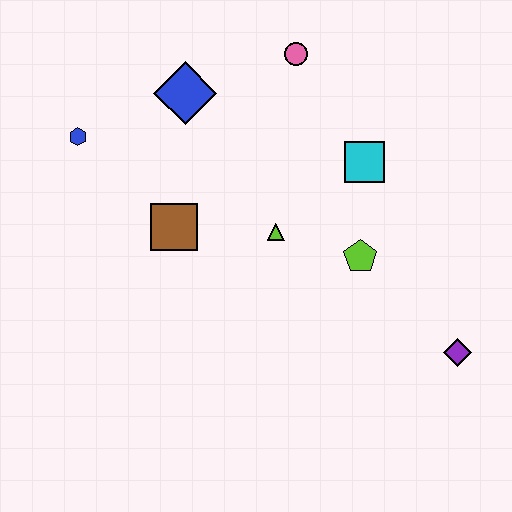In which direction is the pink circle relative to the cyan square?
The pink circle is above the cyan square.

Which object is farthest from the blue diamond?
The purple diamond is farthest from the blue diamond.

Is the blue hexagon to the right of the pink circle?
No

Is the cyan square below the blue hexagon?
Yes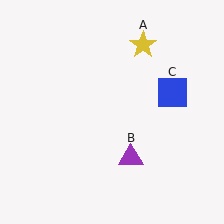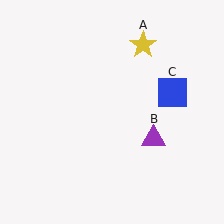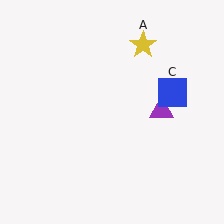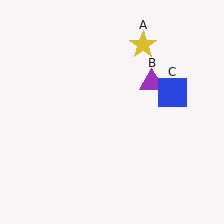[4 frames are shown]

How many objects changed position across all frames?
1 object changed position: purple triangle (object B).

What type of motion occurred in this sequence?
The purple triangle (object B) rotated counterclockwise around the center of the scene.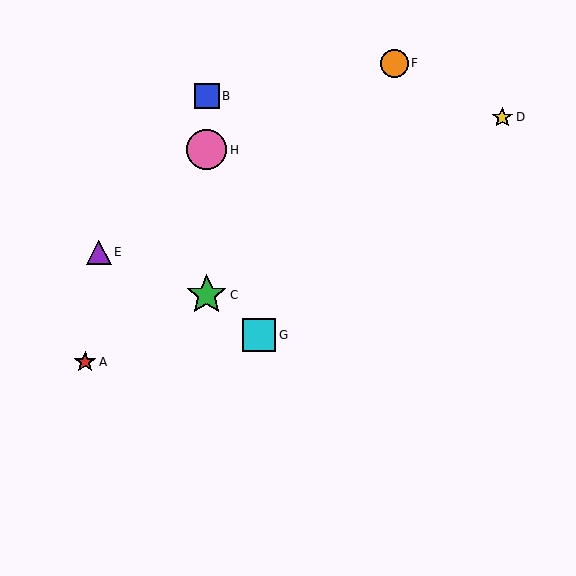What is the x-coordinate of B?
Object B is at x≈207.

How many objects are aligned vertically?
3 objects (B, C, H) are aligned vertically.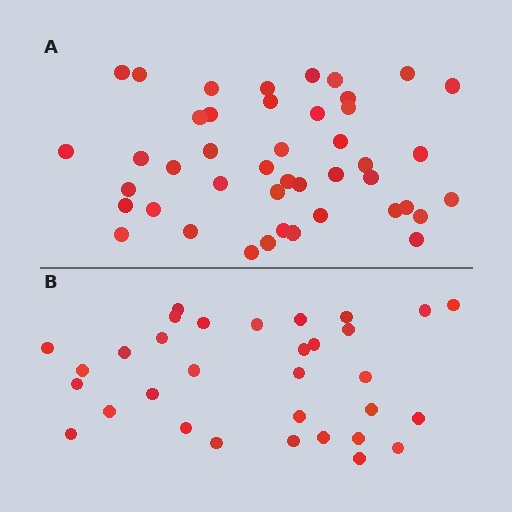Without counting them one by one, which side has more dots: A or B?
Region A (the top region) has more dots.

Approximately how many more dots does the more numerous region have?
Region A has roughly 12 or so more dots than region B.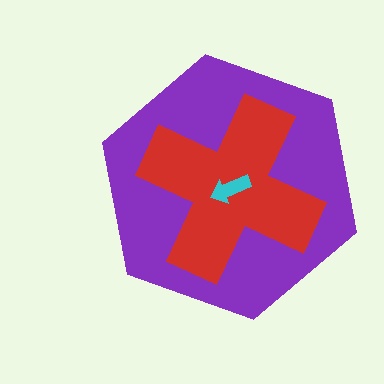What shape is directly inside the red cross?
The cyan arrow.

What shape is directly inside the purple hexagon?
The red cross.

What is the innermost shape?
The cyan arrow.